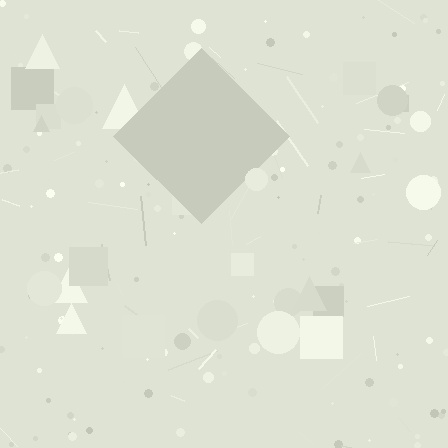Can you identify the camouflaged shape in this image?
The camouflaged shape is a diamond.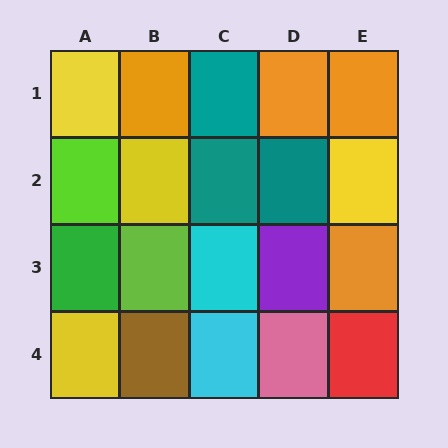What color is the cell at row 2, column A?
Lime.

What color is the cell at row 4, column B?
Brown.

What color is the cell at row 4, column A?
Yellow.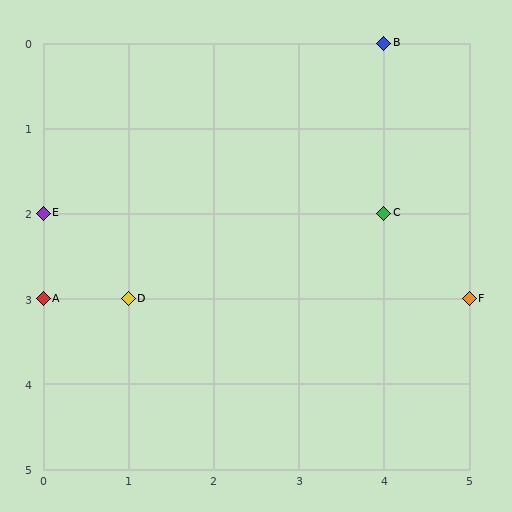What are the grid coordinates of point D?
Point D is at grid coordinates (1, 3).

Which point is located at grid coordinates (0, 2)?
Point E is at (0, 2).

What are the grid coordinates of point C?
Point C is at grid coordinates (4, 2).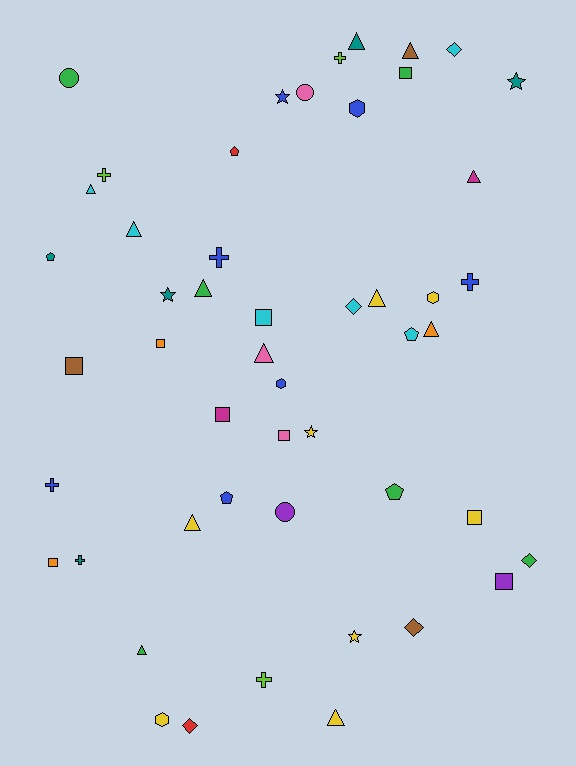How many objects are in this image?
There are 50 objects.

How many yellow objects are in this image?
There are 8 yellow objects.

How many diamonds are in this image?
There are 5 diamonds.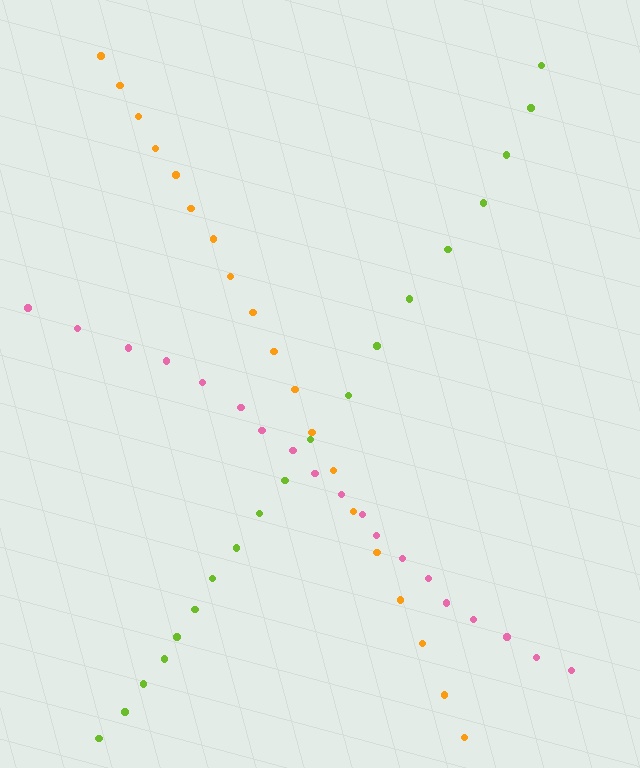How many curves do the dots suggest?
There are 3 distinct paths.